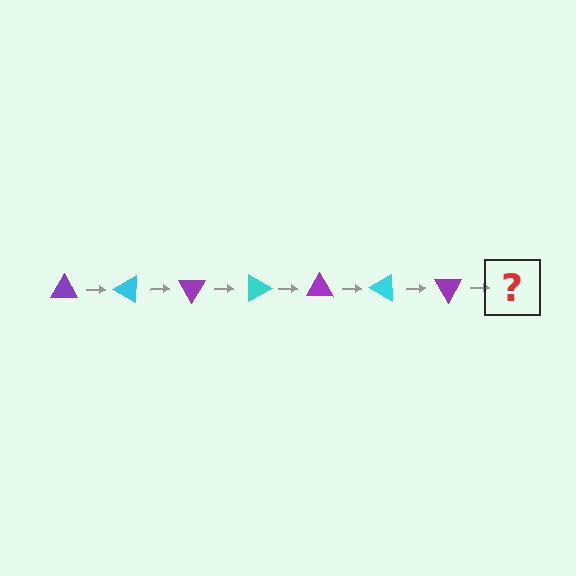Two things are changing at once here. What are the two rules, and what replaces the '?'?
The two rules are that it rotates 30 degrees each step and the color cycles through purple and cyan. The '?' should be a cyan triangle, rotated 210 degrees from the start.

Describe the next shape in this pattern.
It should be a cyan triangle, rotated 210 degrees from the start.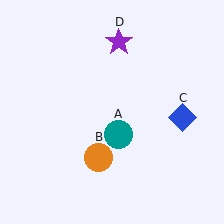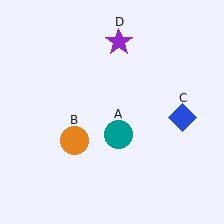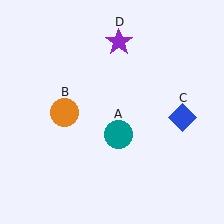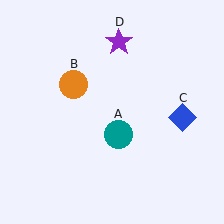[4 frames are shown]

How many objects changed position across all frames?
1 object changed position: orange circle (object B).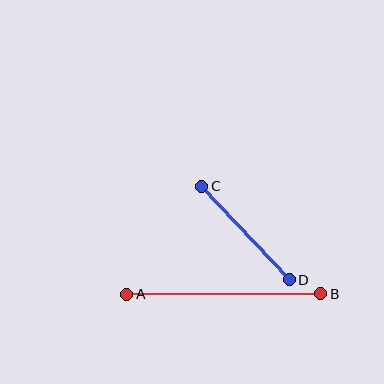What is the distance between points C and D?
The distance is approximately 128 pixels.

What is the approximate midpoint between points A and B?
The midpoint is at approximately (224, 294) pixels.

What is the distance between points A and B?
The distance is approximately 194 pixels.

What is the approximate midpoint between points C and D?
The midpoint is at approximately (246, 233) pixels.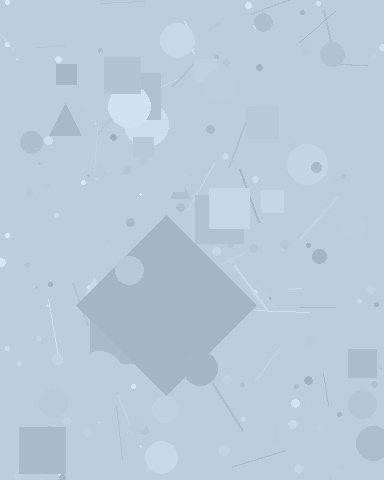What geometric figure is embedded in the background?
A diamond is embedded in the background.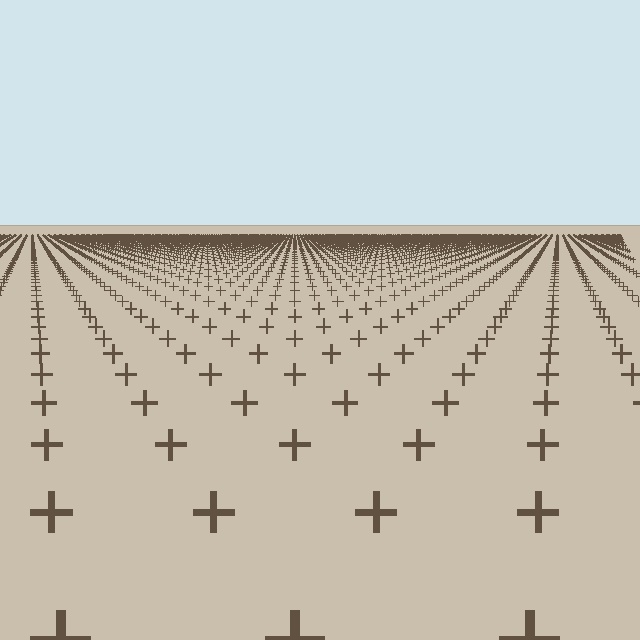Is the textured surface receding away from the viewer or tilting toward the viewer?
The surface is receding away from the viewer. Texture elements get smaller and denser toward the top.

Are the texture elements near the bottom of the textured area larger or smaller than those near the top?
Larger. Near the bottom, elements are closer to the viewer and appear at a bigger on-screen size.